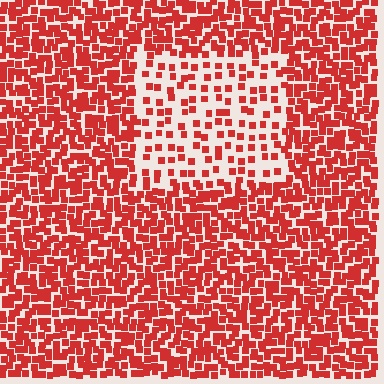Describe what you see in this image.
The image contains small red elements arranged at two different densities. A rectangle-shaped region is visible where the elements are less densely packed than the surrounding area.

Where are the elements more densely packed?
The elements are more densely packed outside the rectangle boundary.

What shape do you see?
I see a rectangle.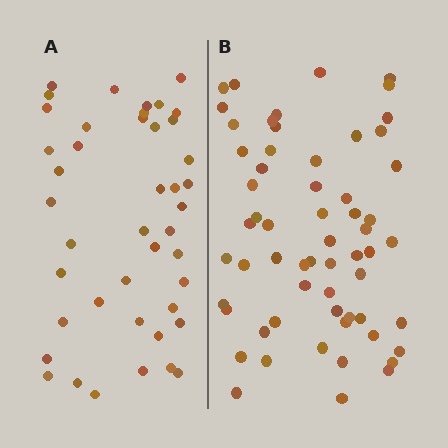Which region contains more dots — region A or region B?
Region B (the right region) has more dots.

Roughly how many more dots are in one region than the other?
Region B has approximately 15 more dots than region A.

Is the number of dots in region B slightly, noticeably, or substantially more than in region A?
Region B has noticeably more, but not dramatically so. The ratio is roughly 1.4 to 1.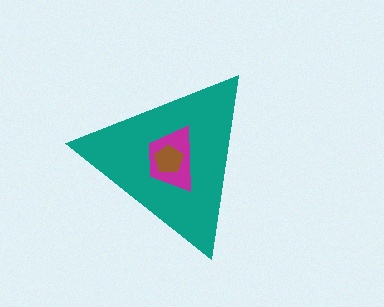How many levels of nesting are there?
3.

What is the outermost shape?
The teal triangle.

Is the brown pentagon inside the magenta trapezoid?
Yes.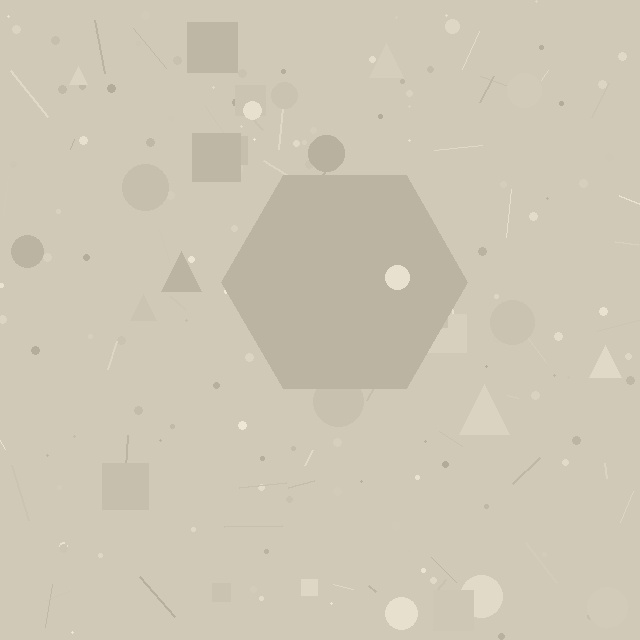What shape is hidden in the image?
A hexagon is hidden in the image.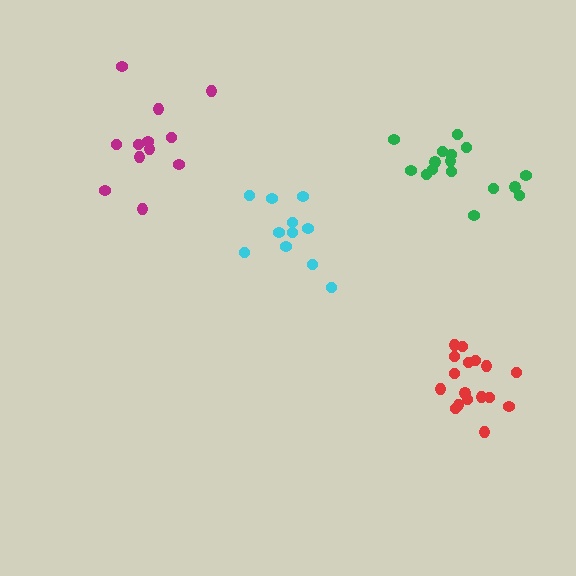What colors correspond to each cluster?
The clusters are colored: cyan, red, green, magenta.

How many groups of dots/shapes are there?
There are 4 groups.